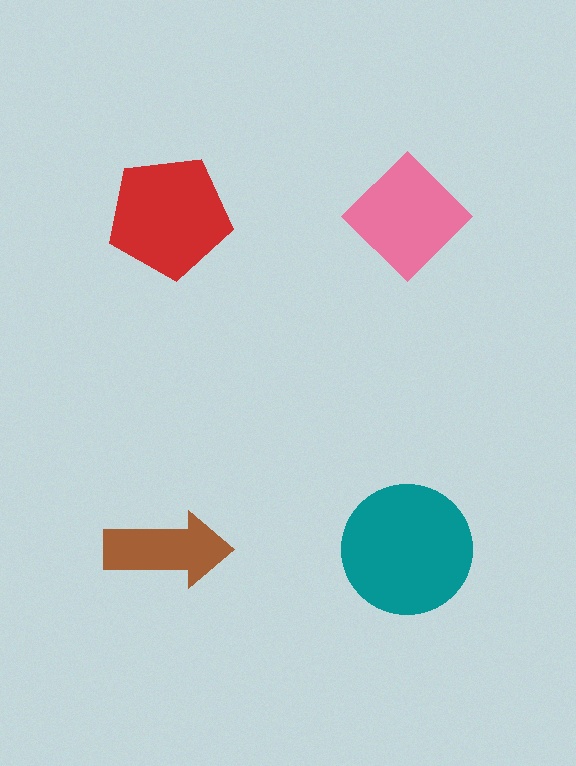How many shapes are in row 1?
2 shapes.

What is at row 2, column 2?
A teal circle.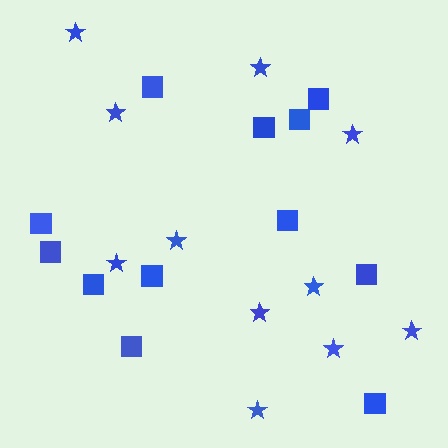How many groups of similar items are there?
There are 2 groups: one group of squares (12) and one group of stars (11).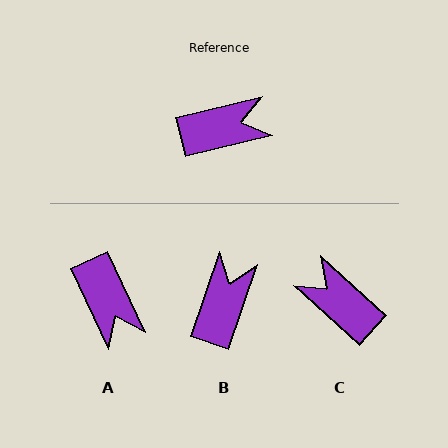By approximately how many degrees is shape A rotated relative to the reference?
Approximately 79 degrees clockwise.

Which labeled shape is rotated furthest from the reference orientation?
C, about 124 degrees away.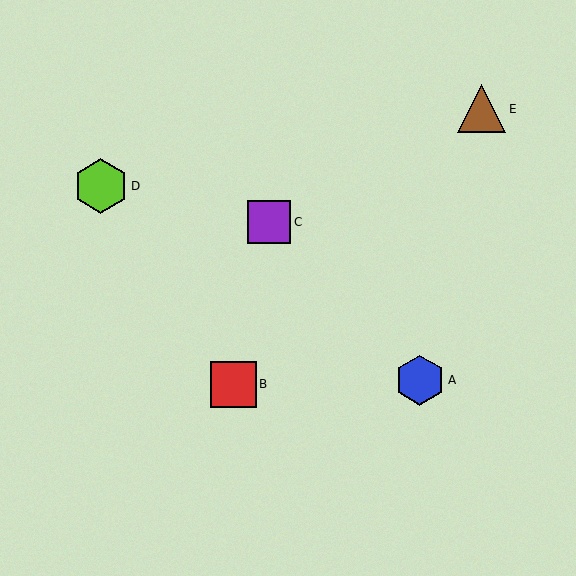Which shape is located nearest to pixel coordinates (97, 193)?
The lime hexagon (labeled D) at (101, 186) is nearest to that location.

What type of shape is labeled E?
Shape E is a brown triangle.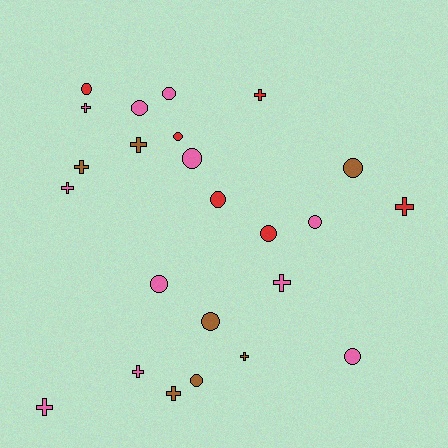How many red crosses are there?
There are 2 red crosses.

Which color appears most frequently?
Pink, with 11 objects.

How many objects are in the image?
There are 24 objects.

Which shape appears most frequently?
Circle, with 13 objects.